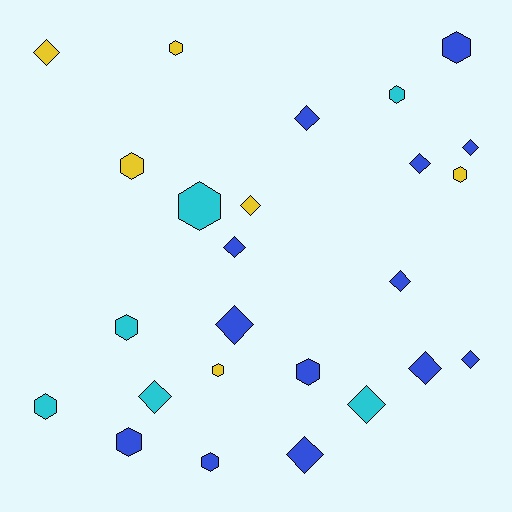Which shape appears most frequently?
Diamond, with 13 objects.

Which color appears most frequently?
Blue, with 13 objects.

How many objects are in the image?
There are 25 objects.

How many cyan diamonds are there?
There are 2 cyan diamonds.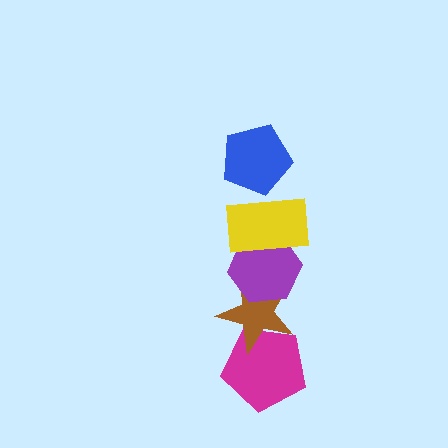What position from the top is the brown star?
The brown star is 4th from the top.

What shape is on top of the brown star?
The purple hexagon is on top of the brown star.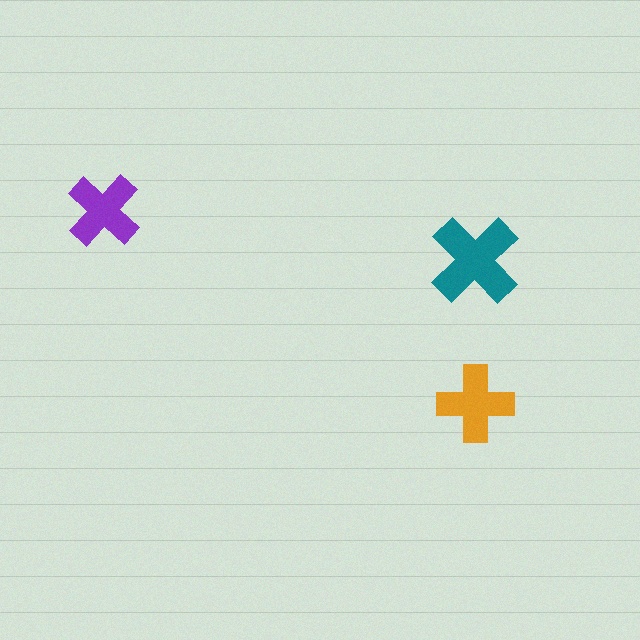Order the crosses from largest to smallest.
the teal one, the orange one, the purple one.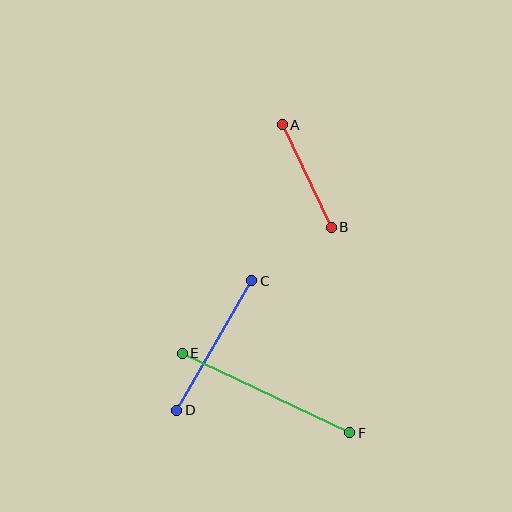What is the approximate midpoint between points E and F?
The midpoint is at approximately (266, 393) pixels.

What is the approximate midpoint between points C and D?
The midpoint is at approximately (214, 346) pixels.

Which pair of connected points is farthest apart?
Points E and F are farthest apart.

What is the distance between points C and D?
The distance is approximately 150 pixels.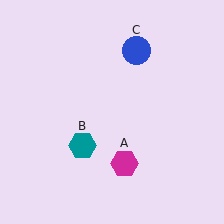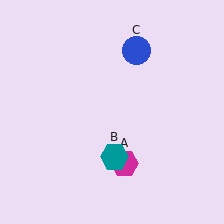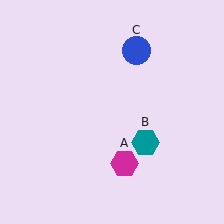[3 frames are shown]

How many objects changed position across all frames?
1 object changed position: teal hexagon (object B).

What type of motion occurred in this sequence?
The teal hexagon (object B) rotated counterclockwise around the center of the scene.